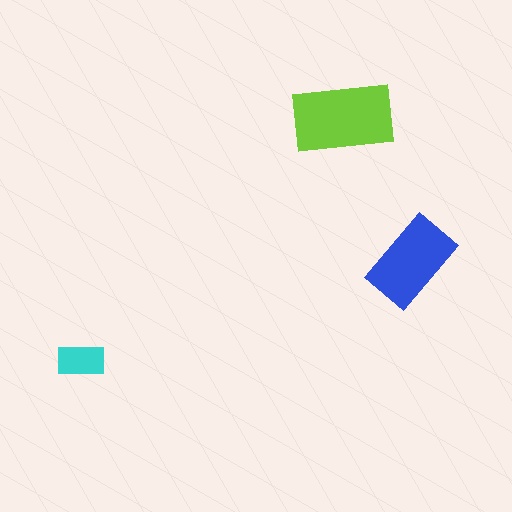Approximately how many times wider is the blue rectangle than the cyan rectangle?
About 2 times wider.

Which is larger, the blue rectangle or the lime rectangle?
The lime one.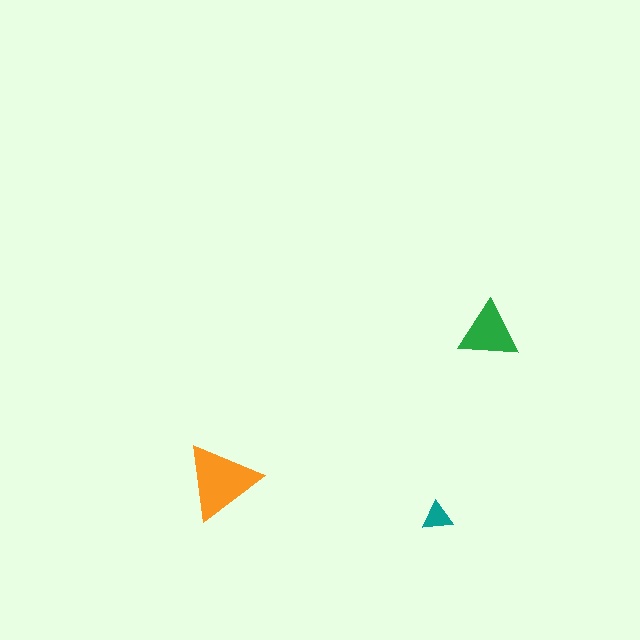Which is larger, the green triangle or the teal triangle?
The green one.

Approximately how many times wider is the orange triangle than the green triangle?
About 1.5 times wider.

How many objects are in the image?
There are 3 objects in the image.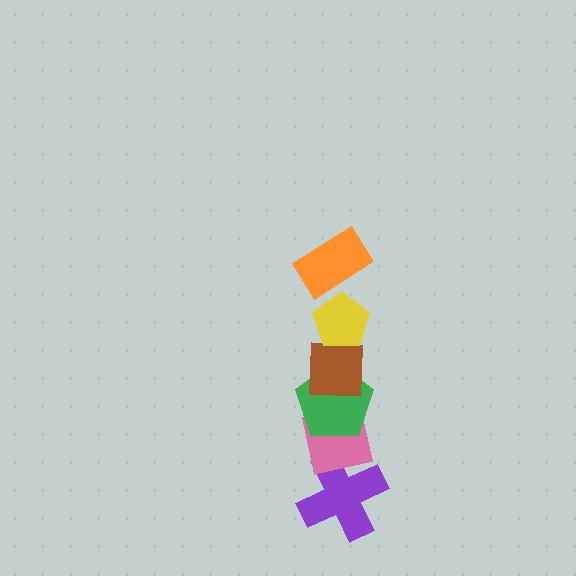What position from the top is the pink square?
The pink square is 5th from the top.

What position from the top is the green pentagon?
The green pentagon is 4th from the top.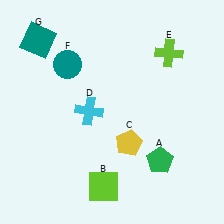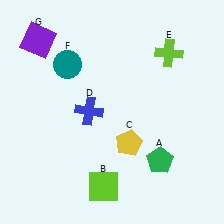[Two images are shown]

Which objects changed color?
D changed from cyan to blue. G changed from teal to purple.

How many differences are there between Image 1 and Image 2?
There are 2 differences between the two images.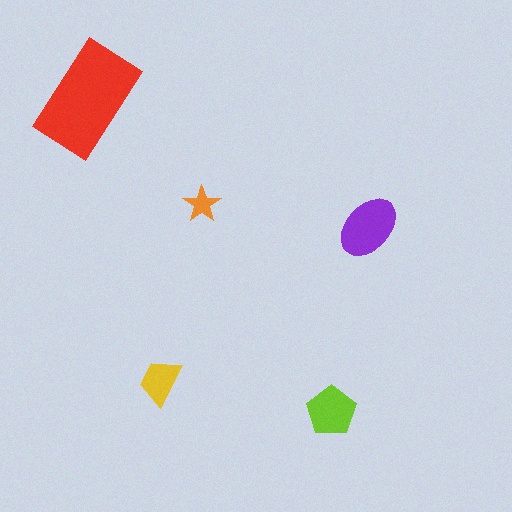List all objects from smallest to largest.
The orange star, the yellow trapezoid, the lime pentagon, the purple ellipse, the red rectangle.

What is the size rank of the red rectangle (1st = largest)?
1st.